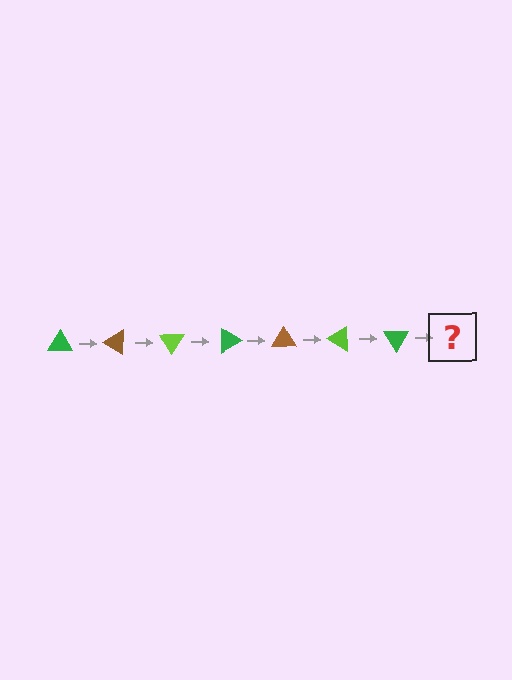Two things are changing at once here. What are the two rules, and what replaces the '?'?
The two rules are that it rotates 30 degrees each step and the color cycles through green, brown, and lime. The '?' should be a brown triangle, rotated 210 degrees from the start.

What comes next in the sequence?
The next element should be a brown triangle, rotated 210 degrees from the start.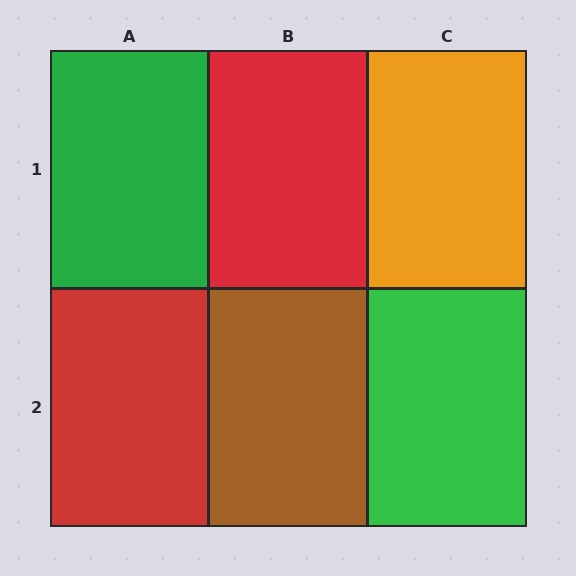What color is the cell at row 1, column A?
Green.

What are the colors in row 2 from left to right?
Red, brown, green.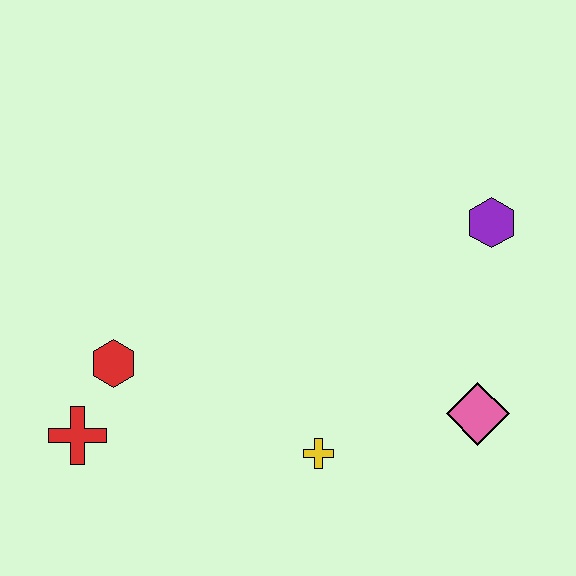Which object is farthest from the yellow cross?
The purple hexagon is farthest from the yellow cross.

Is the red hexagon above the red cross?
Yes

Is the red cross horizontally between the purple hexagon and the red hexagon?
No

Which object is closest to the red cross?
The red hexagon is closest to the red cross.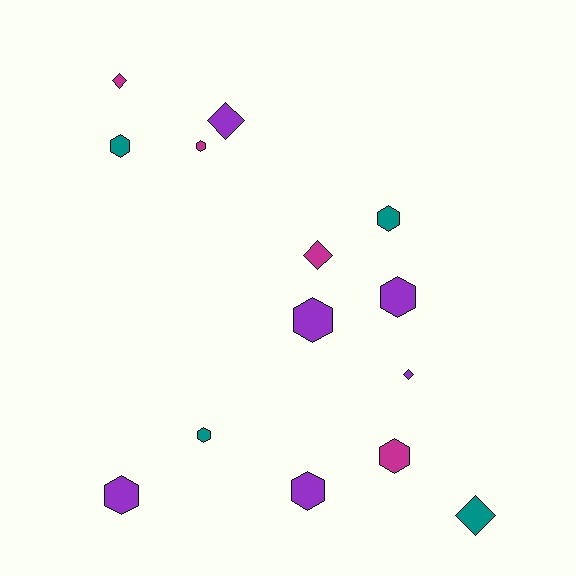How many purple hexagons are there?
There are 4 purple hexagons.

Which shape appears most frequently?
Hexagon, with 9 objects.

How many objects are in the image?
There are 14 objects.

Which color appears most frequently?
Purple, with 6 objects.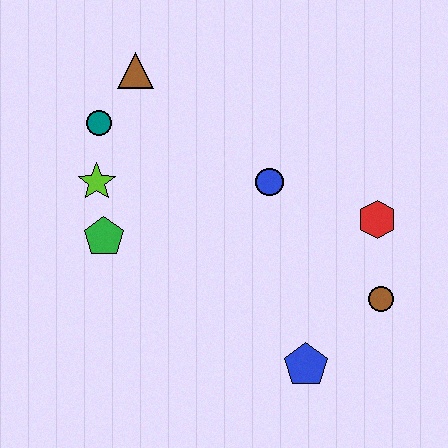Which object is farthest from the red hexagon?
The teal circle is farthest from the red hexagon.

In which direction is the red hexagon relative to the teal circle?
The red hexagon is to the right of the teal circle.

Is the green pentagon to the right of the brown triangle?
No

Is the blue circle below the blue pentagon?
No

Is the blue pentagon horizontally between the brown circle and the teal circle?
Yes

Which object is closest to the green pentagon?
The lime star is closest to the green pentagon.